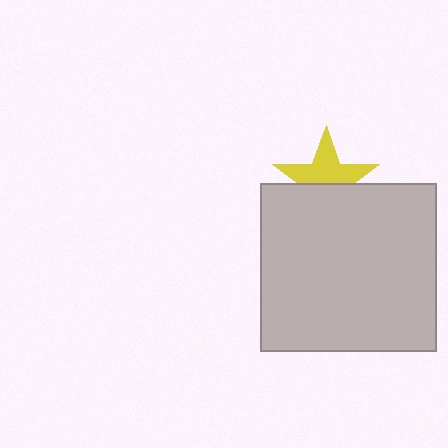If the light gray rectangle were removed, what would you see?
You would see the complete yellow star.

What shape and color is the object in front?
The object in front is a light gray rectangle.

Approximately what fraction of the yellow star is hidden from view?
Roughly 43% of the yellow star is hidden behind the light gray rectangle.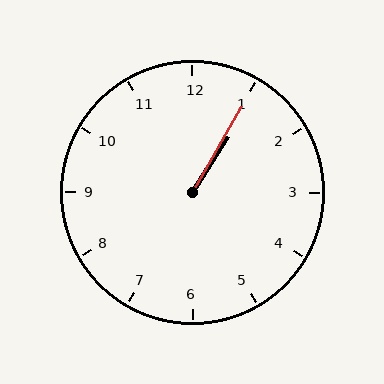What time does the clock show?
1:05.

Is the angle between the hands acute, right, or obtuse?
It is acute.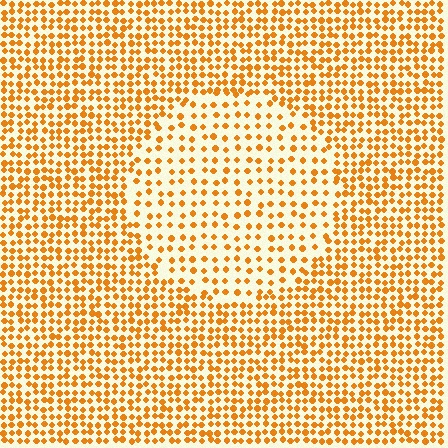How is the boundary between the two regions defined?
The boundary is defined by a change in element density (approximately 1.9x ratio). All elements are the same color, size, and shape.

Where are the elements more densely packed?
The elements are more densely packed outside the circle boundary.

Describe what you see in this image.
The image contains small orange elements arranged at two different densities. A circle-shaped region is visible where the elements are less densely packed than the surrounding area.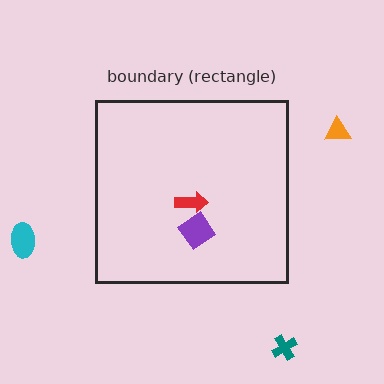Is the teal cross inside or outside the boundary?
Outside.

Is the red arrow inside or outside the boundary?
Inside.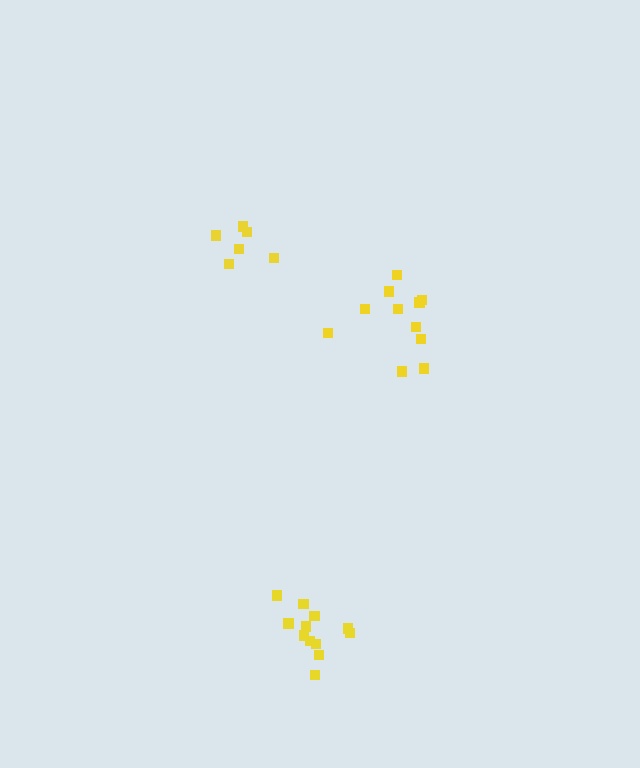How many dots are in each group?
Group 1: 6 dots, Group 2: 11 dots, Group 3: 12 dots (29 total).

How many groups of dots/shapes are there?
There are 3 groups.